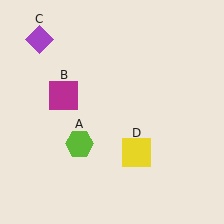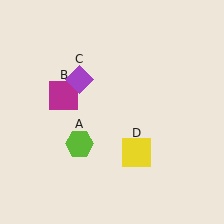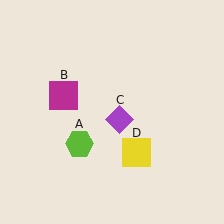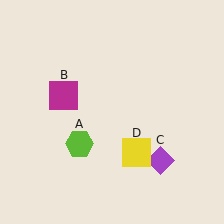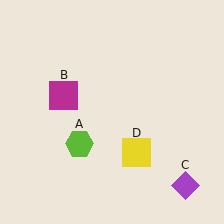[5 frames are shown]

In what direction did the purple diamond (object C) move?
The purple diamond (object C) moved down and to the right.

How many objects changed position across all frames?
1 object changed position: purple diamond (object C).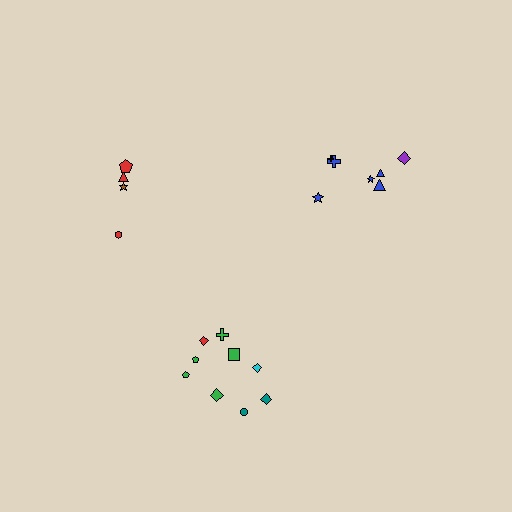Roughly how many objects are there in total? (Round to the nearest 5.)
Roughly 20 objects in total.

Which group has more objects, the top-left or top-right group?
The top-right group.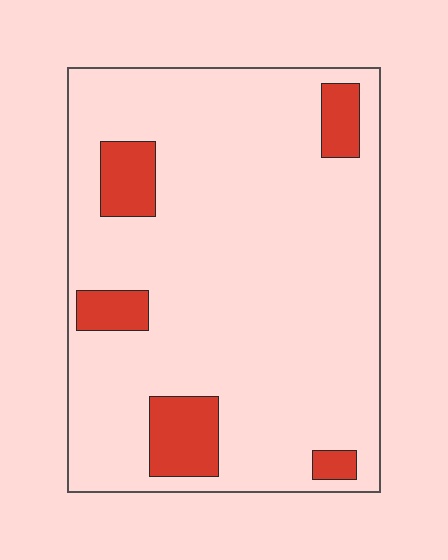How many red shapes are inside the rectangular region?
5.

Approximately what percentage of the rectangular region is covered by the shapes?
Approximately 15%.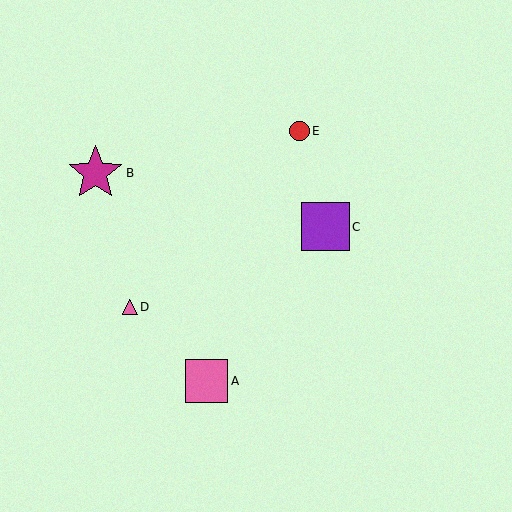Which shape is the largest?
The magenta star (labeled B) is the largest.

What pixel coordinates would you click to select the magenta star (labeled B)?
Click at (95, 173) to select the magenta star B.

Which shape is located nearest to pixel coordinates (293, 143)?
The red circle (labeled E) at (300, 131) is nearest to that location.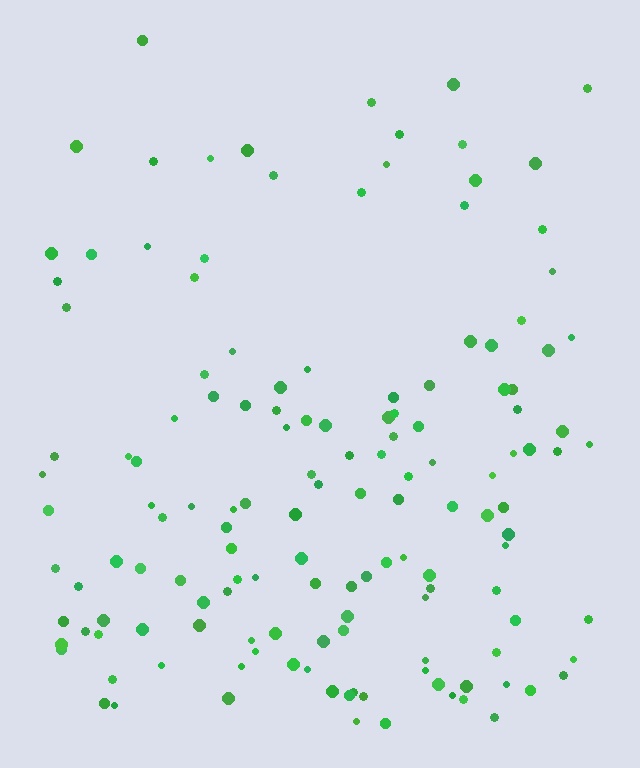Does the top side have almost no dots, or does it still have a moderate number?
Still a moderate number, just noticeably fewer than the bottom.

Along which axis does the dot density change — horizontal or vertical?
Vertical.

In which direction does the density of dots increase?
From top to bottom, with the bottom side densest.